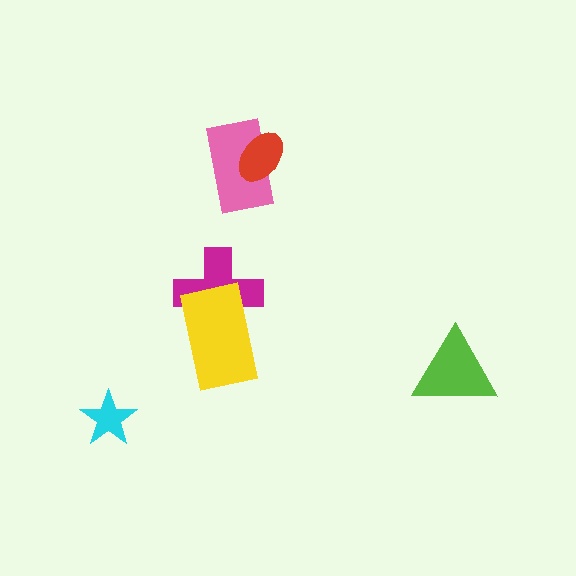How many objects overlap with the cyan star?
0 objects overlap with the cyan star.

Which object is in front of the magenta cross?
The yellow rectangle is in front of the magenta cross.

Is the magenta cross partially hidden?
Yes, it is partially covered by another shape.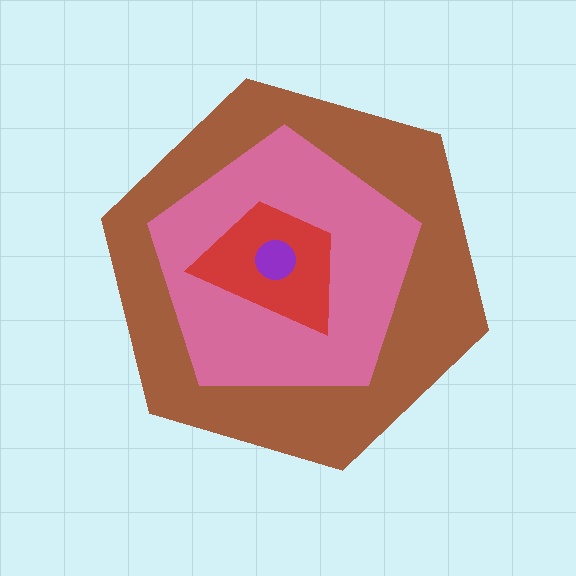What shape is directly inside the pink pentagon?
The red trapezoid.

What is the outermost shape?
The brown hexagon.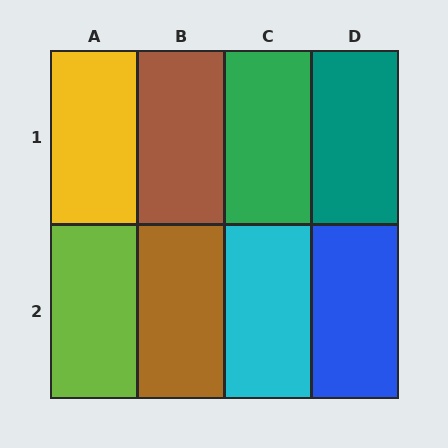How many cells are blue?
1 cell is blue.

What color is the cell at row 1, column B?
Brown.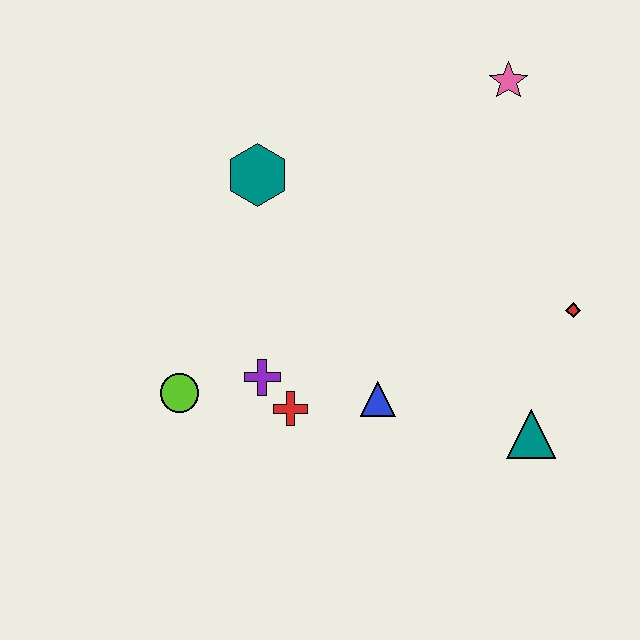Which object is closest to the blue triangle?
The red cross is closest to the blue triangle.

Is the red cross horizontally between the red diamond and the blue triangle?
No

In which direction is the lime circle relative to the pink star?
The lime circle is to the left of the pink star.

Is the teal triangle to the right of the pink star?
Yes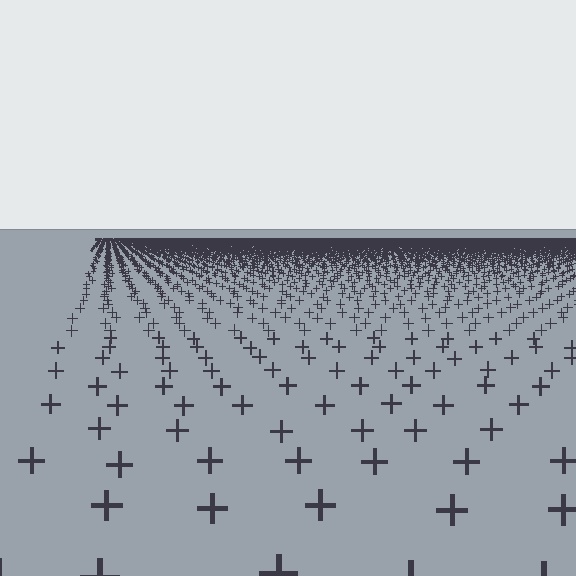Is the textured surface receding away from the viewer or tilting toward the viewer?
The surface is receding away from the viewer. Texture elements get smaller and denser toward the top.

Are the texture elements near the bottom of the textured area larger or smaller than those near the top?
Larger. Near the bottom, elements are closer to the viewer and appear at a bigger on-screen size.